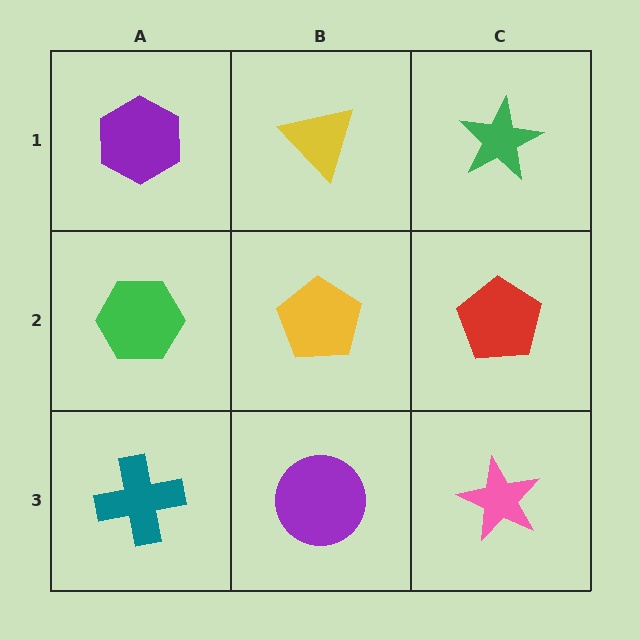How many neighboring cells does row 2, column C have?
3.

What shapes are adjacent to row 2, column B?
A yellow triangle (row 1, column B), a purple circle (row 3, column B), a green hexagon (row 2, column A), a red pentagon (row 2, column C).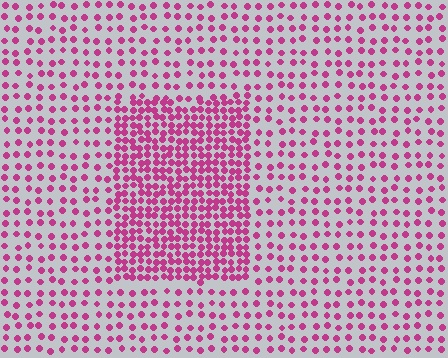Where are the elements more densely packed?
The elements are more densely packed inside the rectangle boundary.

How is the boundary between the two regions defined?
The boundary is defined by a change in element density (approximately 2.3x ratio). All elements are the same color, size, and shape.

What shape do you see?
I see a rectangle.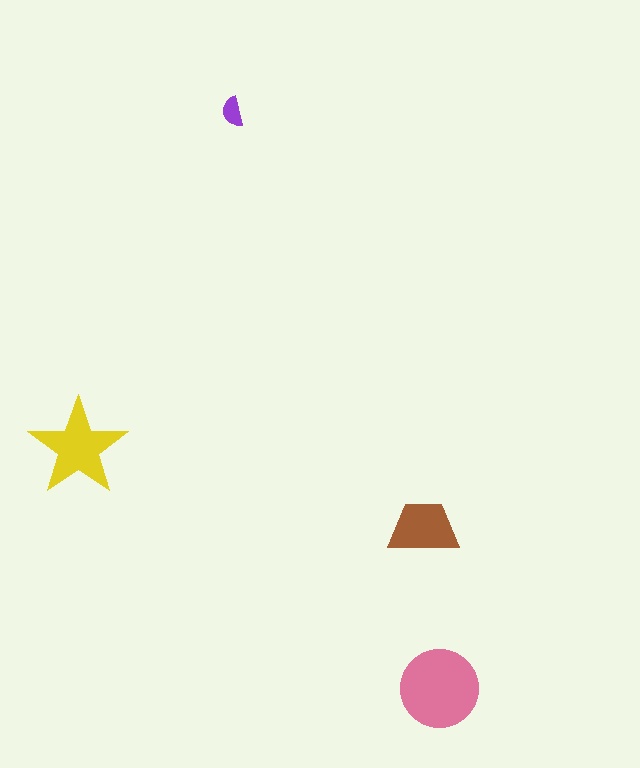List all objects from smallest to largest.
The purple semicircle, the brown trapezoid, the yellow star, the pink circle.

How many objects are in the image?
There are 4 objects in the image.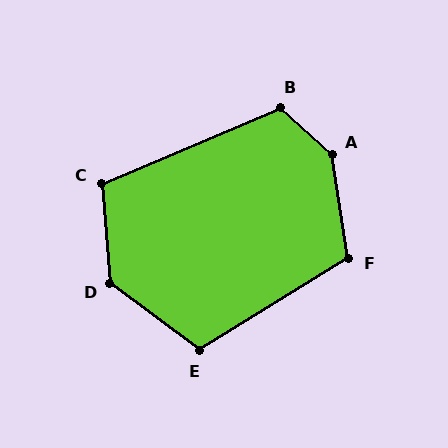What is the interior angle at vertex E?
Approximately 111 degrees (obtuse).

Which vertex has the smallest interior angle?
C, at approximately 108 degrees.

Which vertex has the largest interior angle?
A, at approximately 140 degrees.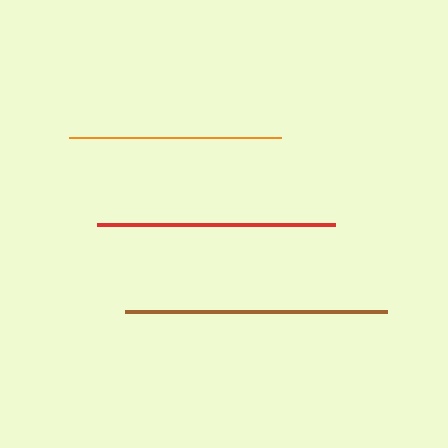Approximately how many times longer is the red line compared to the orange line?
The red line is approximately 1.1 times the length of the orange line.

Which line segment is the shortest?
The orange line is the shortest at approximately 212 pixels.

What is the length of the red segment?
The red segment is approximately 238 pixels long.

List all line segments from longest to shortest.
From longest to shortest: brown, red, orange.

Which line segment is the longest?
The brown line is the longest at approximately 261 pixels.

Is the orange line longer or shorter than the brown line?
The brown line is longer than the orange line.